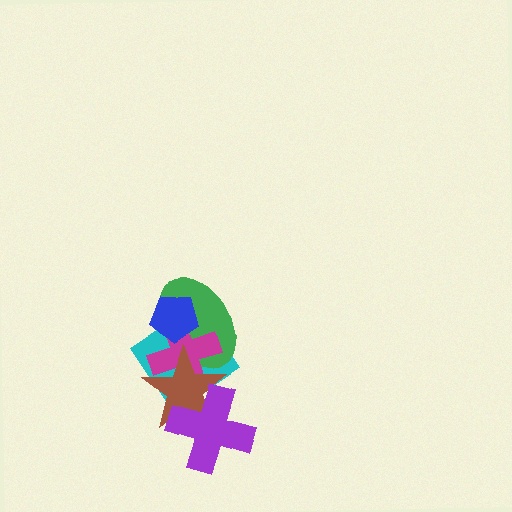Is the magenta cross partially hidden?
Yes, it is partially covered by another shape.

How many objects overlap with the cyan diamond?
4 objects overlap with the cyan diamond.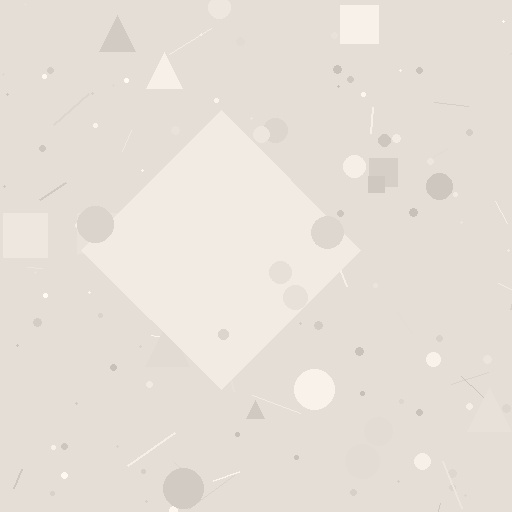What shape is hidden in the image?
A diamond is hidden in the image.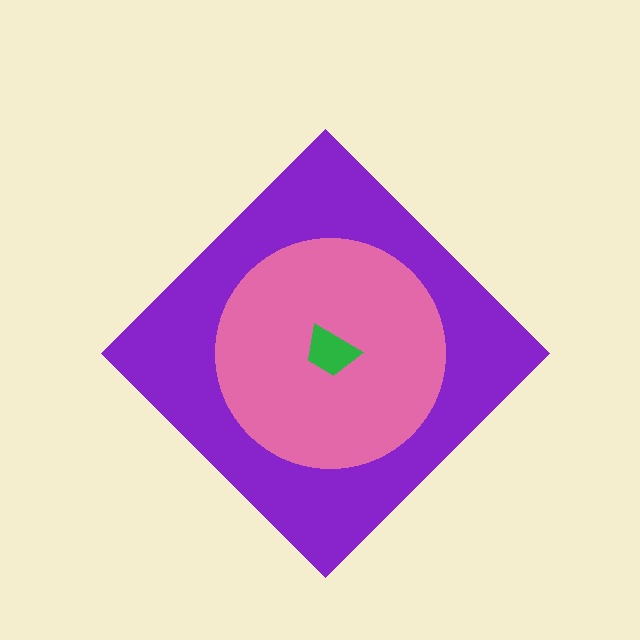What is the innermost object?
The green trapezoid.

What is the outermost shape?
The purple diamond.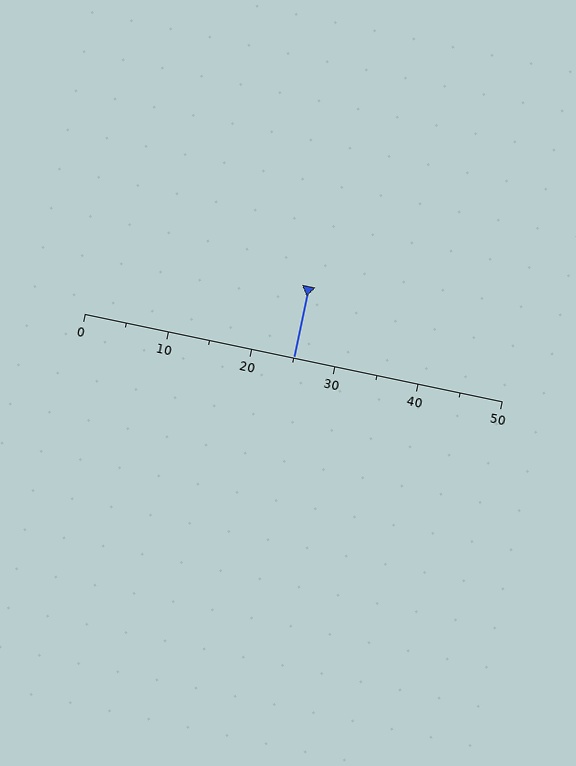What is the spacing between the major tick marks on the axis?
The major ticks are spaced 10 apart.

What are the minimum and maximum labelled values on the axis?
The axis runs from 0 to 50.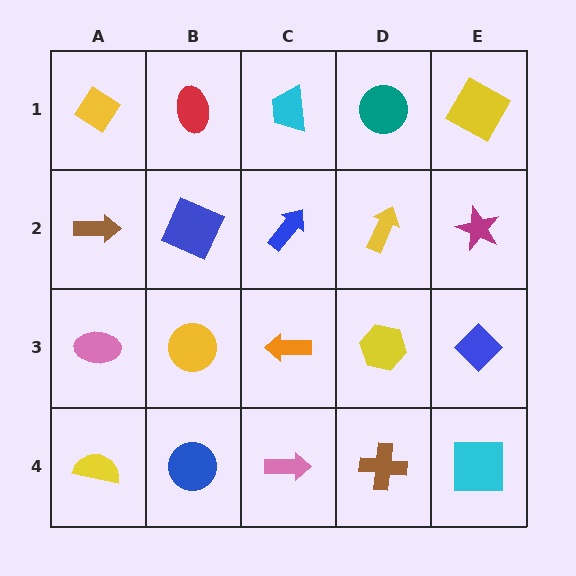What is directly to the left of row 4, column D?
A pink arrow.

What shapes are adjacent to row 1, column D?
A yellow arrow (row 2, column D), a cyan trapezoid (row 1, column C), a yellow square (row 1, column E).